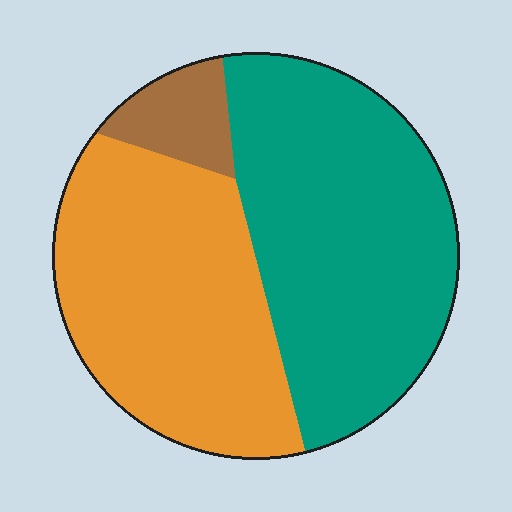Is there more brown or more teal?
Teal.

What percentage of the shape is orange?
Orange covers roughly 45% of the shape.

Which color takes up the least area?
Brown, at roughly 10%.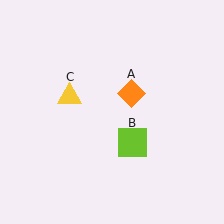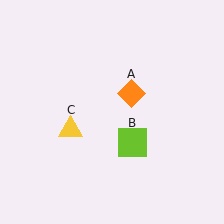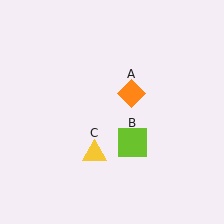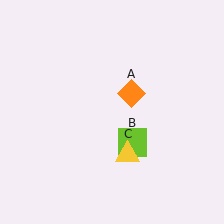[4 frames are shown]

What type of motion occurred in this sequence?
The yellow triangle (object C) rotated counterclockwise around the center of the scene.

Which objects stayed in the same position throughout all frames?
Orange diamond (object A) and lime square (object B) remained stationary.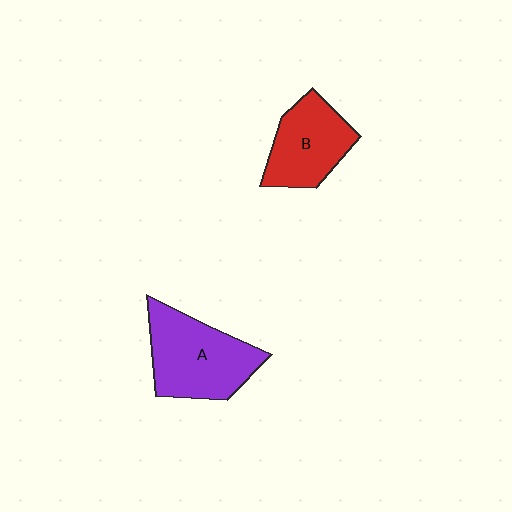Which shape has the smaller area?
Shape B (red).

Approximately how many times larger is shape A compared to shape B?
Approximately 1.3 times.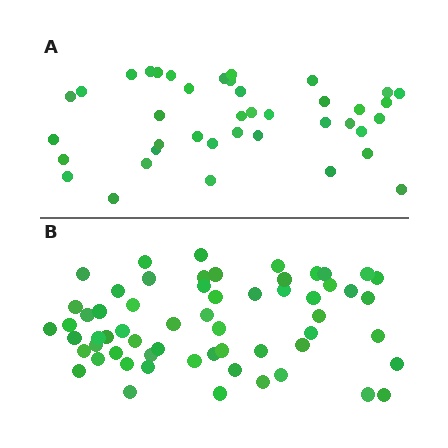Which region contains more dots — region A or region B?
Region B (the bottom region) has more dots.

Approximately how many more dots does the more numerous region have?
Region B has approximately 20 more dots than region A.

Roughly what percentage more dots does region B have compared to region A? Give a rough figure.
About 50% more.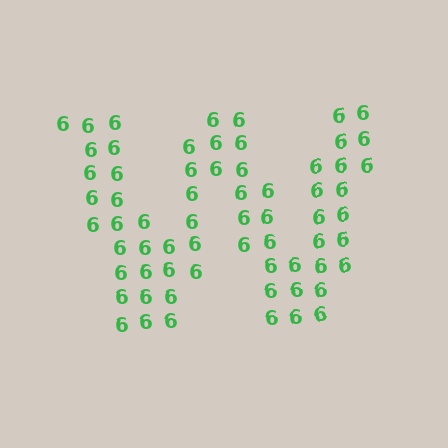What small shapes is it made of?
It is made of small digit 6's.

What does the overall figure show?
The overall figure shows the letter W.